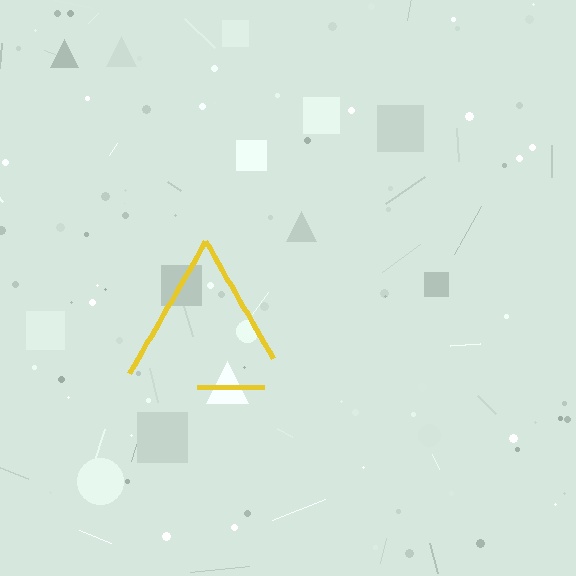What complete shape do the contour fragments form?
The contour fragments form a triangle.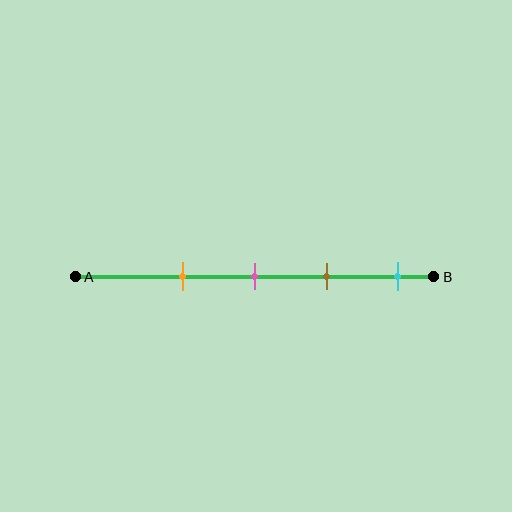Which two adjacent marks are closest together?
The pink and brown marks are the closest adjacent pair.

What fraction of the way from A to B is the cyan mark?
The cyan mark is approximately 90% (0.9) of the way from A to B.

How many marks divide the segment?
There are 4 marks dividing the segment.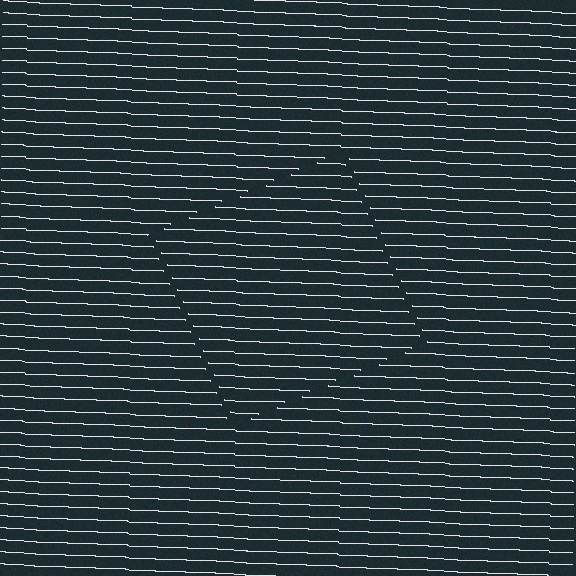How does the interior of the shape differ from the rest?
The interior of the shape contains the same grating, shifted by half a period — the contour is defined by the phase discontinuity where line-ends from the inner and outer gratings abut.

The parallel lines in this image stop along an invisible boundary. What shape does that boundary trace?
An illusory square. The interior of the shape contains the same grating, shifted by half a period — the contour is defined by the phase discontinuity where line-ends from the inner and outer gratings abut.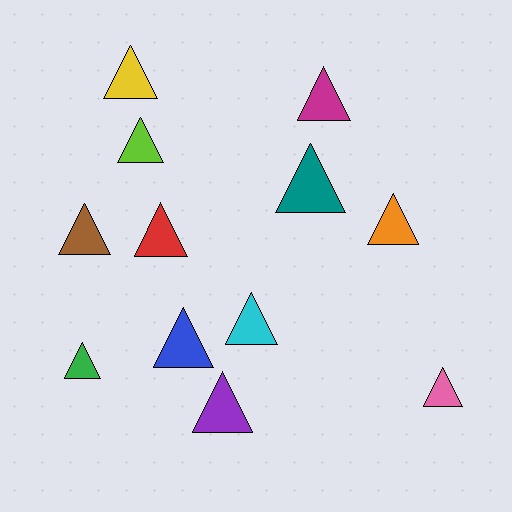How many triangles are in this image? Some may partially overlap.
There are 12 triangles.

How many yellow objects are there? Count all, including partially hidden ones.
There is 1 yellow object.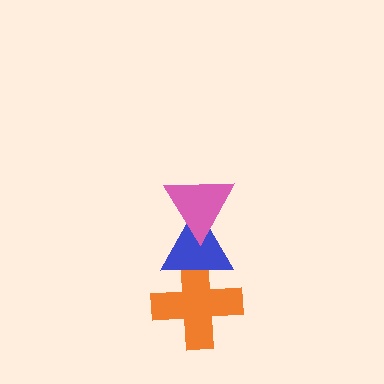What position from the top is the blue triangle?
The blue triangle is 2nd from the top.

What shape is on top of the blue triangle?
The pink triangle is on top of the blue triangle.